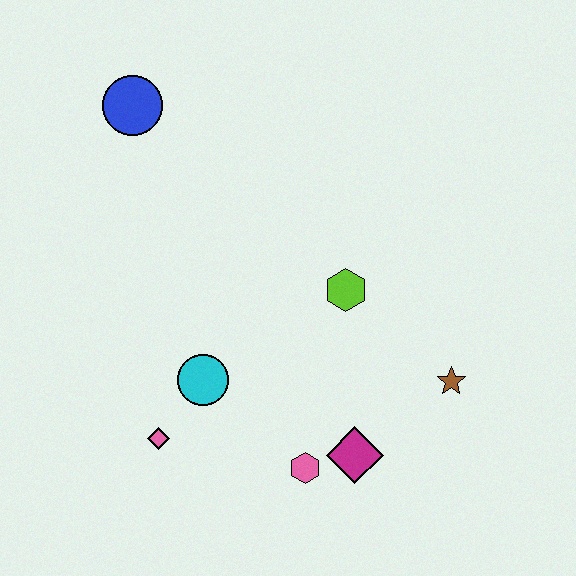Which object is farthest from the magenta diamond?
The blue circle is farthest from the magenta diamond.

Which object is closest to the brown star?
The magenta diamond is closest to the brown star.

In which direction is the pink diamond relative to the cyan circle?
The pink diamond is below the cyan circle.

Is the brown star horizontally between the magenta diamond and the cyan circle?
No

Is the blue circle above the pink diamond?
Yes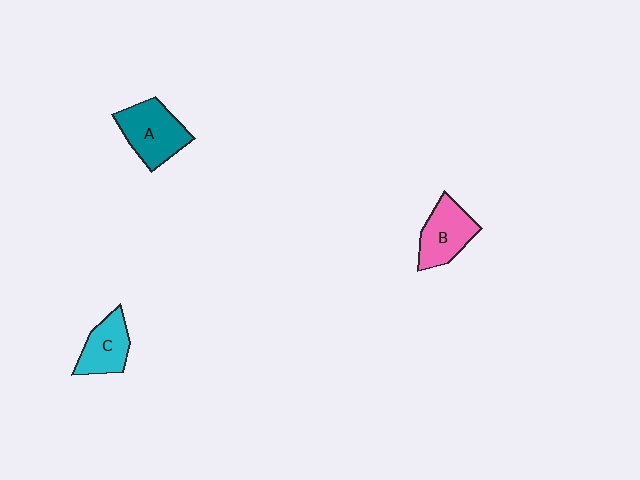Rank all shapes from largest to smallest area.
From largest to smallest: A (teal), B (pink), C (cyan).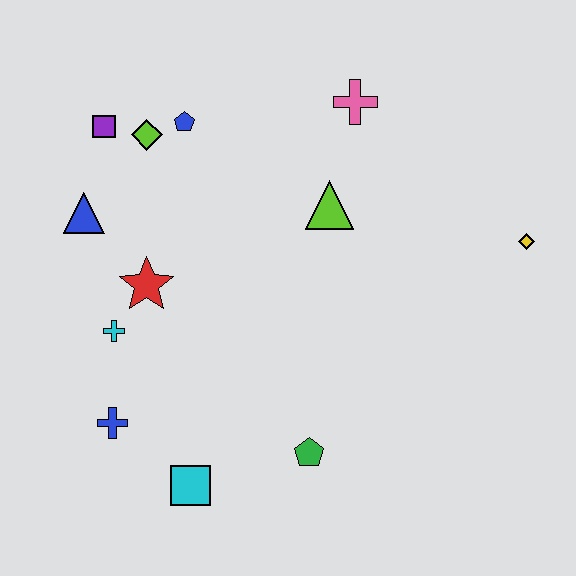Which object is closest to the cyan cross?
The red star is closest to the cyan cross.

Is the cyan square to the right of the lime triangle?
No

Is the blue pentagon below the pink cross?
Yes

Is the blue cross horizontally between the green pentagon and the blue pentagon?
No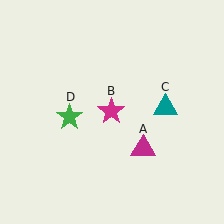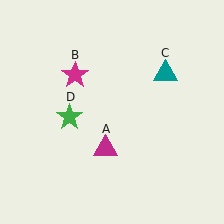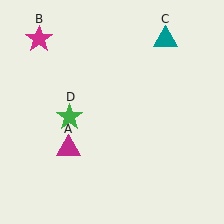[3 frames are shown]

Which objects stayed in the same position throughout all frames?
Green star (object D) remained stationary.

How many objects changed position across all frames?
3 objects changed position: magenta triangle (object A), magenta star (object B), teal triangle (object C).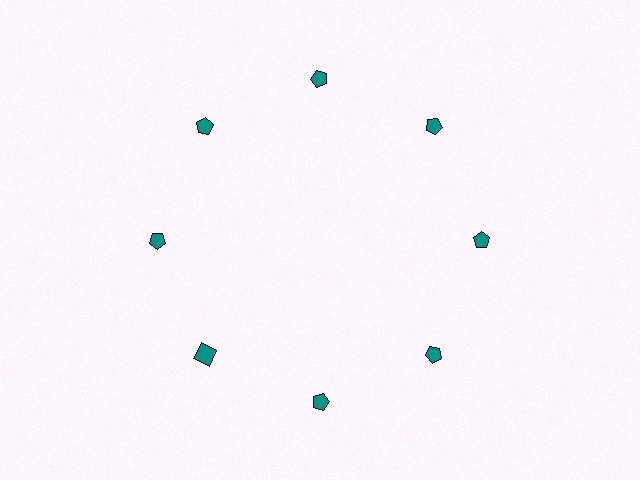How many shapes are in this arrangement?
There are 8 shapes arranged in a ring pattern.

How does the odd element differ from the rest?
It has a different shape: square instead of pentagon.